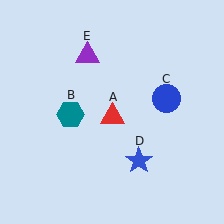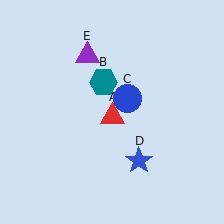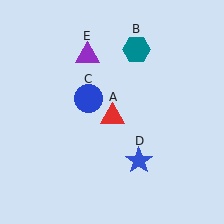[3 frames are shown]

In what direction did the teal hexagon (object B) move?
The teal hexagon (object B) moved up and to the right.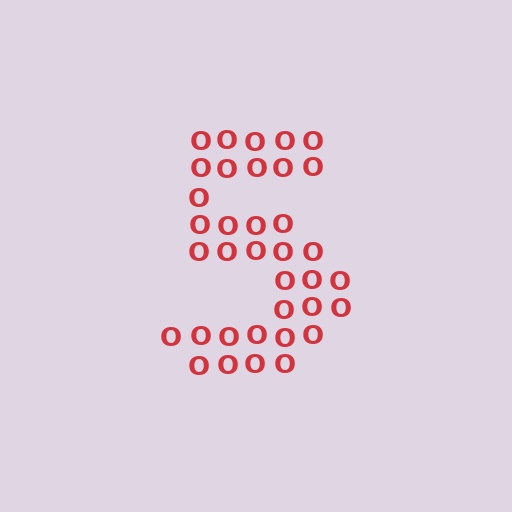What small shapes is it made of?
It is made of small letter O's.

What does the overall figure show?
The overall figure shows the digit 5.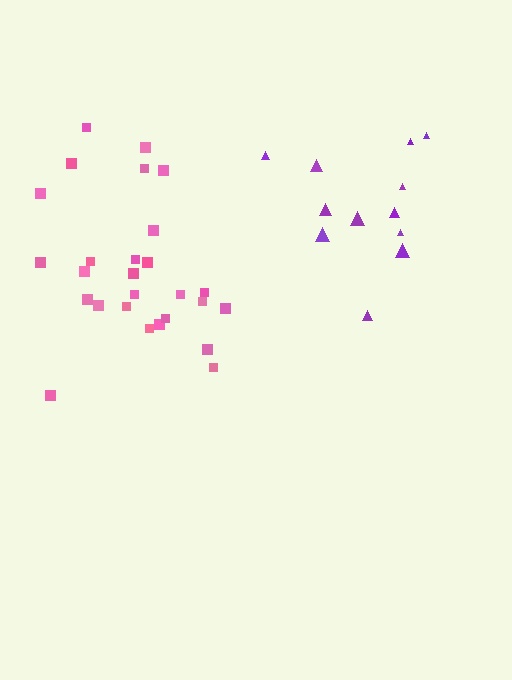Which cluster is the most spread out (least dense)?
Purple.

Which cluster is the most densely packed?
Pink.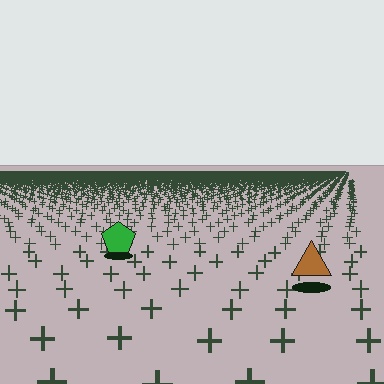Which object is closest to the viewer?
The brown triangle is closest. The texture marks near it are larger and more spread out.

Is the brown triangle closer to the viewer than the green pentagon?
Yes. The brown triangle is closer — you can tell from the texture gradient: the ground texture is coarser near it.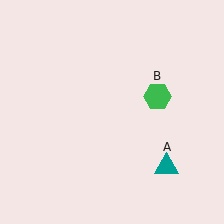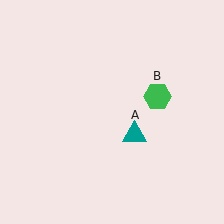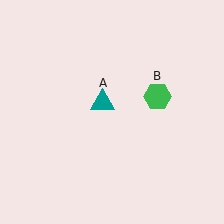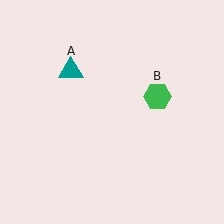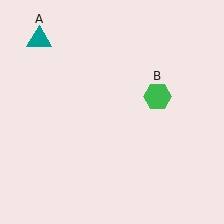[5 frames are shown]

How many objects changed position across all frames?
1 object changed position: teal triangle (object A).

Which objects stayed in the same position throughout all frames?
Green hexagon (object B) remained stationary.